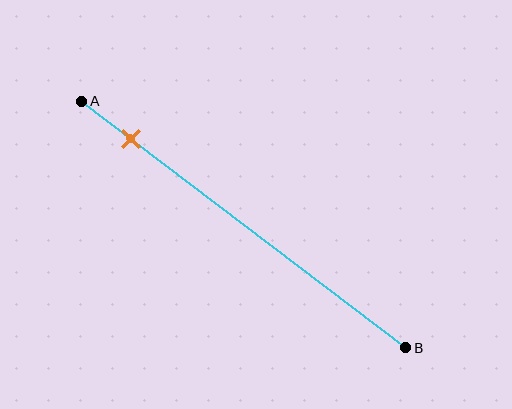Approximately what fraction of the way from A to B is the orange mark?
The orange mark is approximately 15% of the way from A to B.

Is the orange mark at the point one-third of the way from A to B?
No, the mark is at about 15% from A, not at the 33% one-third point.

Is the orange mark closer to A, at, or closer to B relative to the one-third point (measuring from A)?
The orange mark is closer to point A than the one-third point of segment AB.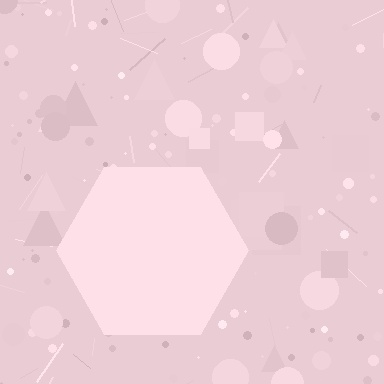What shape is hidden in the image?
A hexagon is hidden in the image.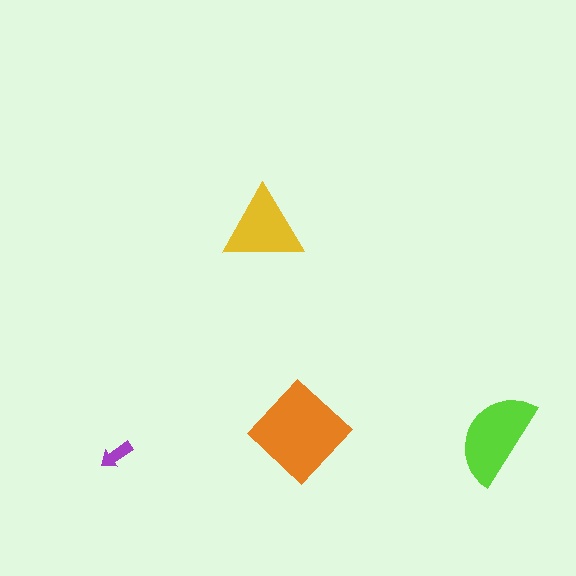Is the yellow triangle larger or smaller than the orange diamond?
Smaller.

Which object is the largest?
The orange diamond.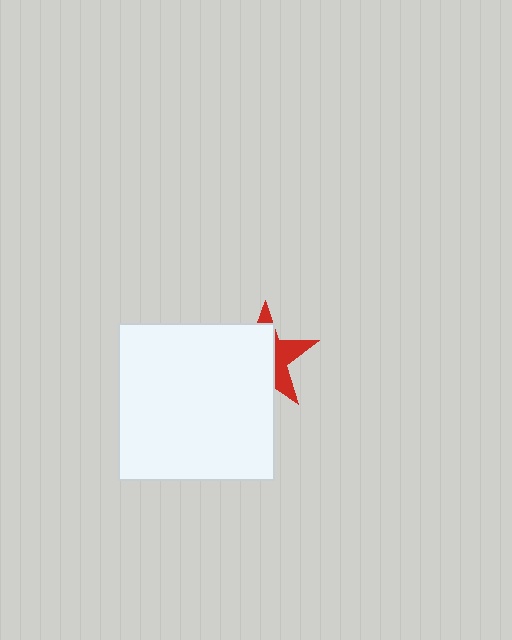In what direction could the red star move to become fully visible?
The red star could move right. That would shift it out from behind the white square entirely.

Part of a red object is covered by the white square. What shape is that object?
It is a star.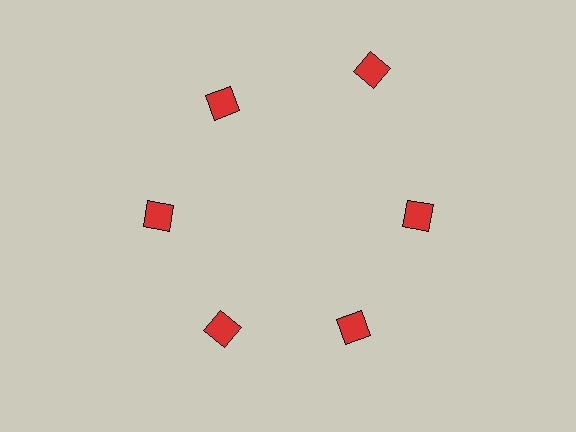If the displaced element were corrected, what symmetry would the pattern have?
It would have 6-fold rotational symmetry — the pattern would map onto itself every 60 degrees.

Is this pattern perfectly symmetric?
No. The 6 red squares are arranged in a ring, but one element near the 1 o'clock position is pushed outward from the center, breaking the 6-fold rotational symmetry.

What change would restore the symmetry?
The symmetry would be restored by moving it inward, back onto the ring so that all 6 squares sit at equal angles and equal distance from the center.